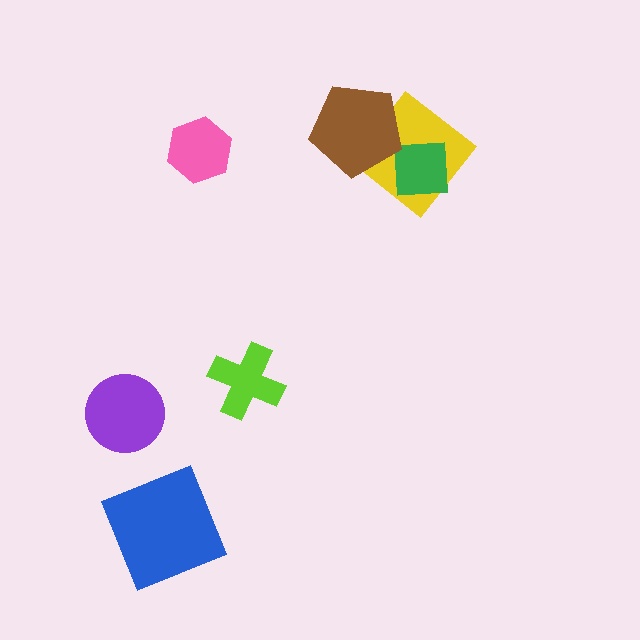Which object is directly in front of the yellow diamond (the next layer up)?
The green square is directly in front of the yellow diamond.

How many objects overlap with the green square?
2 objects overlap with the green square.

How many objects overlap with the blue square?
0 objects overlap with the blue square.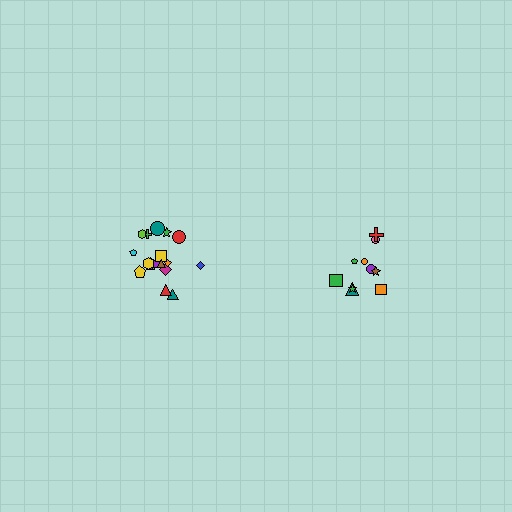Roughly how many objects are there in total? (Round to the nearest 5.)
Roughly 30 objects in total.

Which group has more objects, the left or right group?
The left group.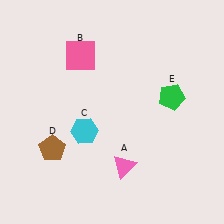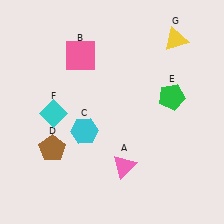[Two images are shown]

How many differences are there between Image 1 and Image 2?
There are 2 differences between the two images.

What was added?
A cyan diamond (F), a yellow triangle (G) were added in Image 2.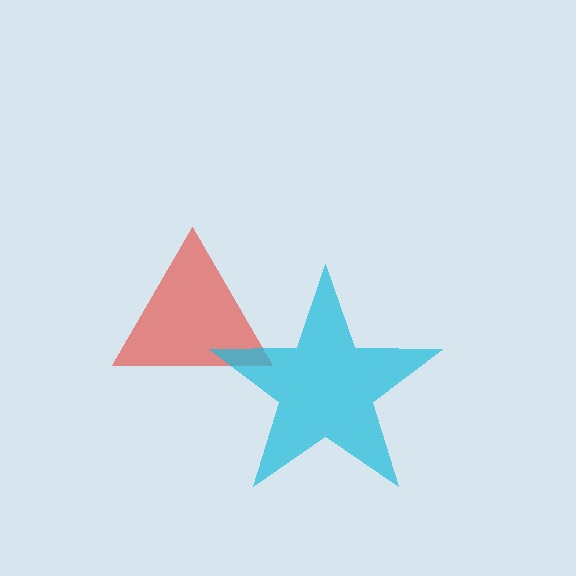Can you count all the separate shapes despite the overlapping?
Yes, there are 2 separate shapes.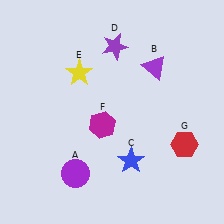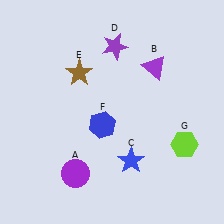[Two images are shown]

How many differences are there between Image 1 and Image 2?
There are 3 differences between the two images.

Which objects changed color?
E changed from yellow to brown. F changed from magenta to blue. G changed from red to lime.